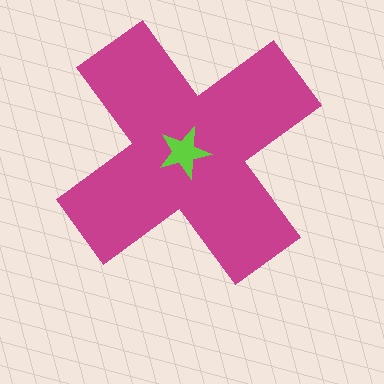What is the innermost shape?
The lime star.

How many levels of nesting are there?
2.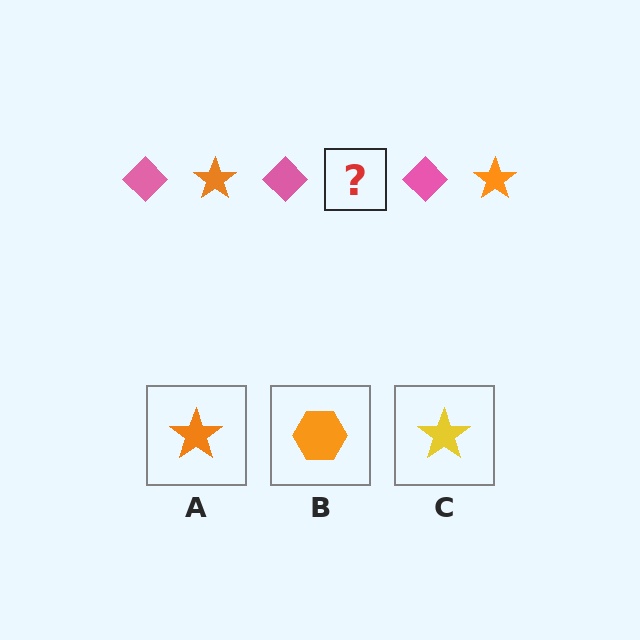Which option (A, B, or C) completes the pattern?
A.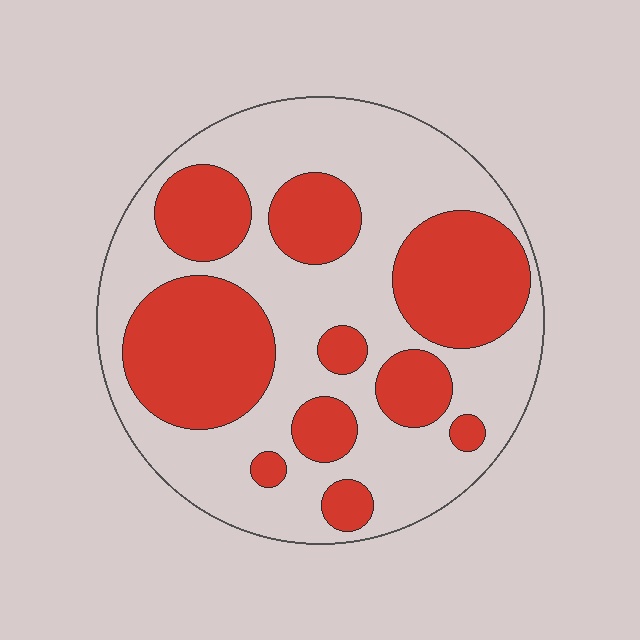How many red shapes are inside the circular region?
10.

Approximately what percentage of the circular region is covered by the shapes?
Approximately 40%.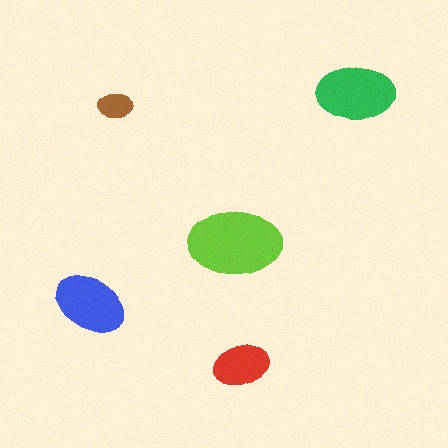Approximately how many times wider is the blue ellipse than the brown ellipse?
About 2 times wider.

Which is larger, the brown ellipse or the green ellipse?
The green one.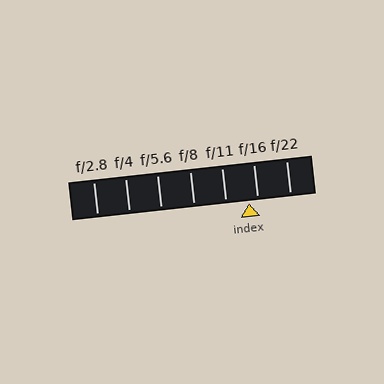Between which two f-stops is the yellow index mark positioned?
The index mark is between f/11 and f/16.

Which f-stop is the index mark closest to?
The index mark is closest to f/16.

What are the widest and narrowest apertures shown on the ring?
The widest aperture shown is f/2.8 and the narrowest is f/22.